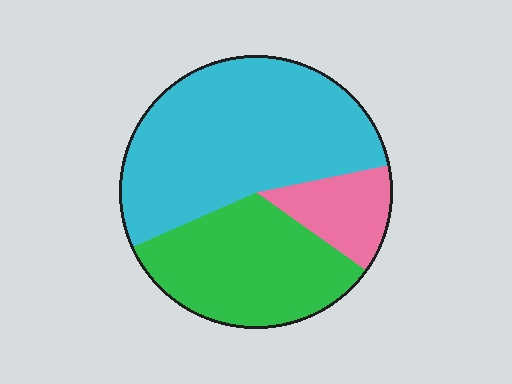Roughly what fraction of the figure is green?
Green takes up about one third (1/3) of the figure.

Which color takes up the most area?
Cyan, at roughly 55%.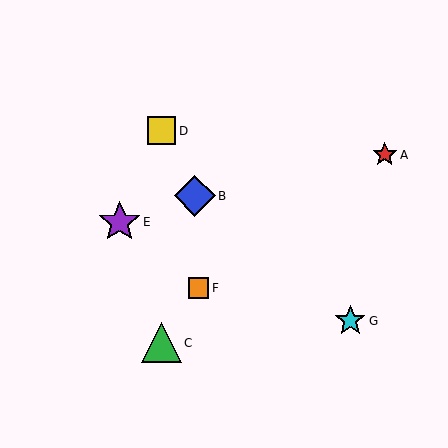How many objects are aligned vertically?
2 objects (C, D) are aligned vertically.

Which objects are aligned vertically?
Objects C, D are aligned vertically.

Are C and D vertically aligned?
Yes, both are at x≈161.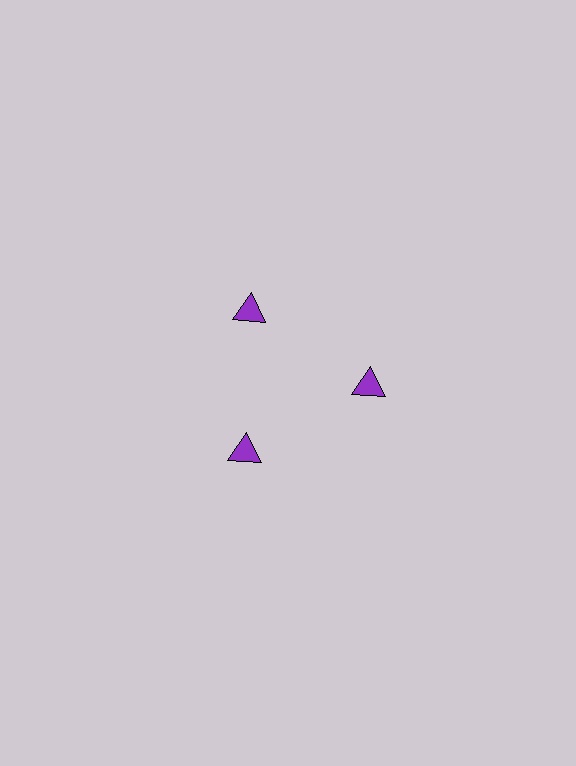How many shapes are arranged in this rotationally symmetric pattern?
There are 3 shapes, arranged in 3 groups of 1.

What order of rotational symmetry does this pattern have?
This pattern has 3-fold rotational symmetry.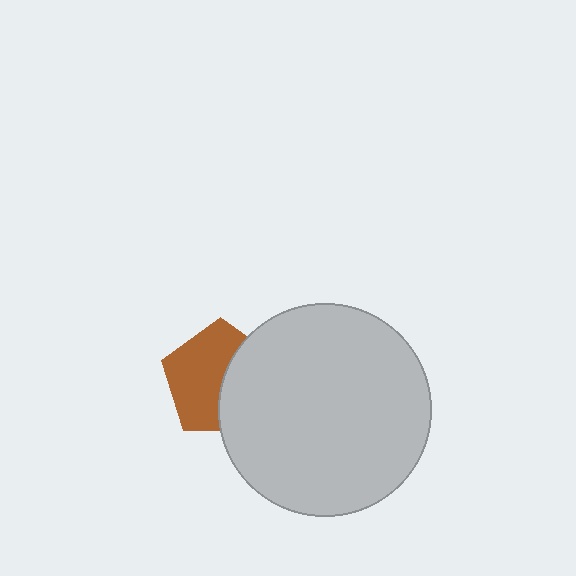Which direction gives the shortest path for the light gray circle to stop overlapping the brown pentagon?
Moving right gives the shortest separation.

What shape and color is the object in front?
The object in front is a light gray circle.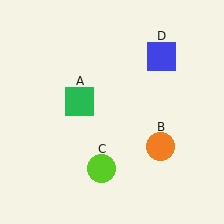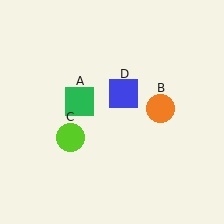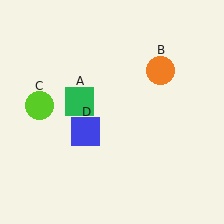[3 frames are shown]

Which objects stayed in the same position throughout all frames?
Green square (object A) remained stationary.